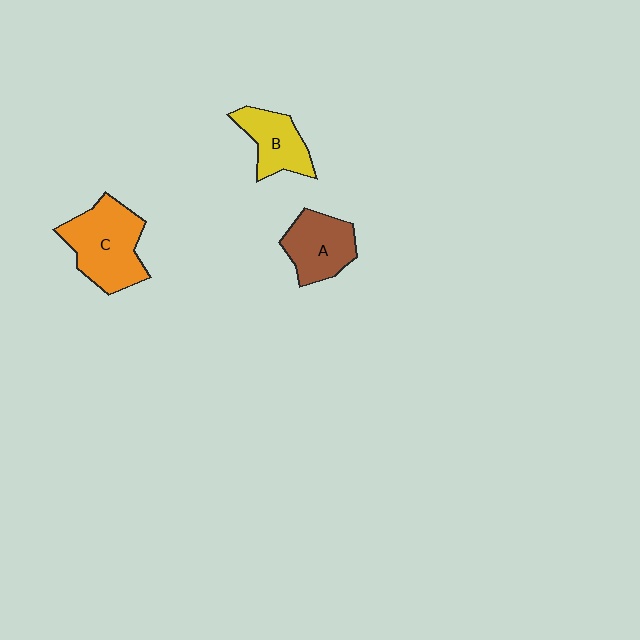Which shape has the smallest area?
Shape B (yellow).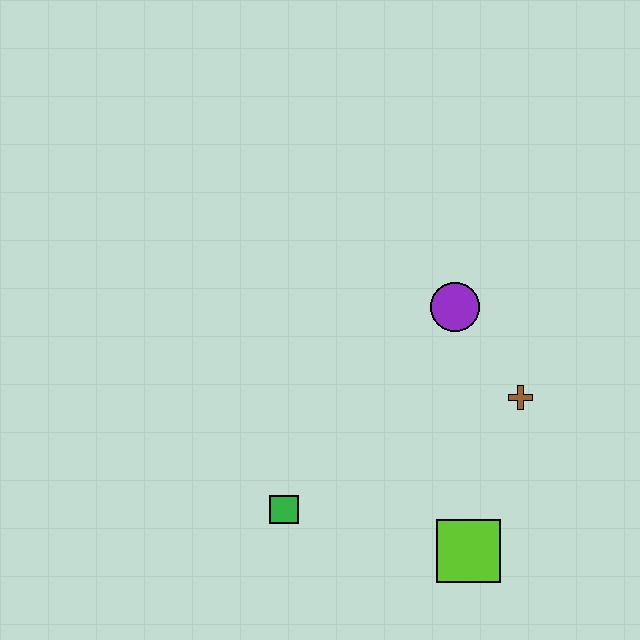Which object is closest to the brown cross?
The purple circle is closest to the brown cross.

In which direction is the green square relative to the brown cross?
The green square is to the left of the brown cross.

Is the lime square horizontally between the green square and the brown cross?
Yes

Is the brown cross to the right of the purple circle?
Yes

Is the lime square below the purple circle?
Yes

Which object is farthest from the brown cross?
The green square is farthest from the brown cross.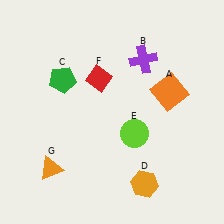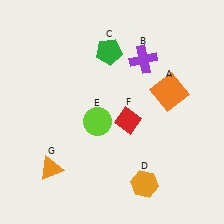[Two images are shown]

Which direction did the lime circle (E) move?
The lime circle (E) moved left.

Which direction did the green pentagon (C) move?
The green pentagon (C) moved right.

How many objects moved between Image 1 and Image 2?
3 objects moved between the two images.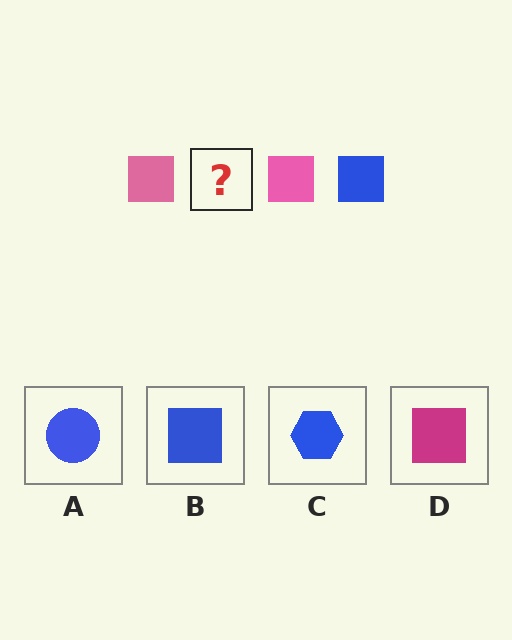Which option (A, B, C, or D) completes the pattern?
B.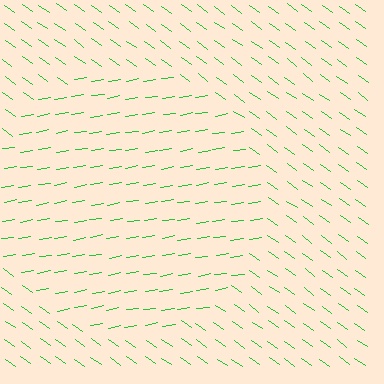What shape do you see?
I see a circle.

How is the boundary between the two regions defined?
The boundary is defined purely by a change in line orientation (approximately 45 degrees difference). All lines are the same color and thickness.